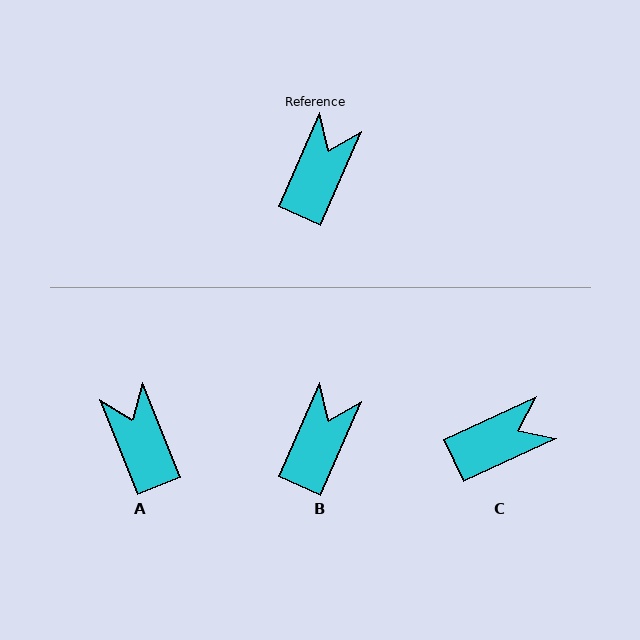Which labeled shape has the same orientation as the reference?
B.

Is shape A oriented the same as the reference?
No, it is off by about 46 degrees.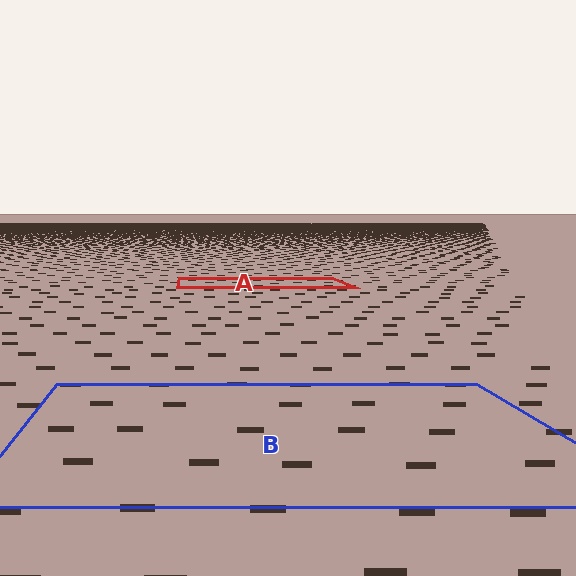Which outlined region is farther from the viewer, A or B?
Region A is farther from the viewer — the texture elements inside it appear smaller and more densely packed.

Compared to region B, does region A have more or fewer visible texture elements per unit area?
Region A has more texture elements per unit area — they are packed more densely because it is farther away.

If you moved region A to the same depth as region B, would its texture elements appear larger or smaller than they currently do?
They would appear larger. At a closer depth, the same texture elements are projected at a bigger on-screen size.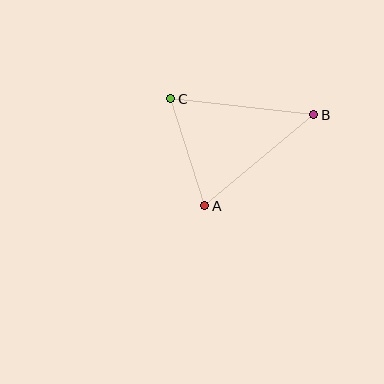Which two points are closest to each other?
Points A and C are closest to each other.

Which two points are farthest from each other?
Points B and C are farthest from each other.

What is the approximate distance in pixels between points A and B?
The distance between A and B is approximately 142 pixels.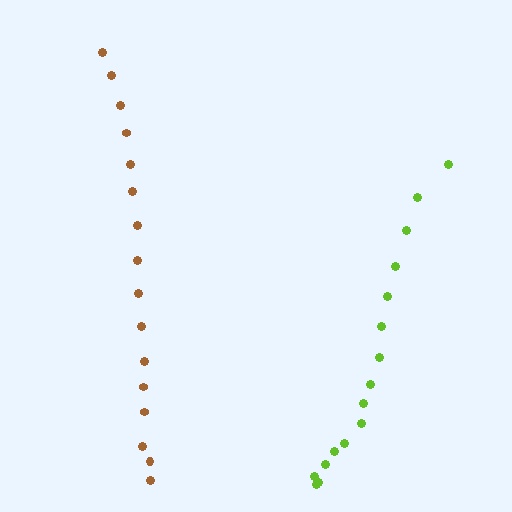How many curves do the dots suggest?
There are 2 distinct paths.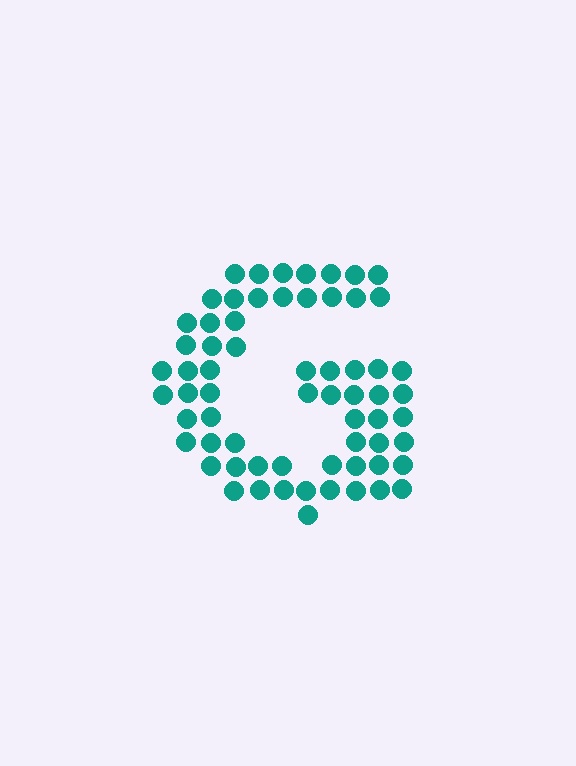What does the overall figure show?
The overall figure shows the letter G.